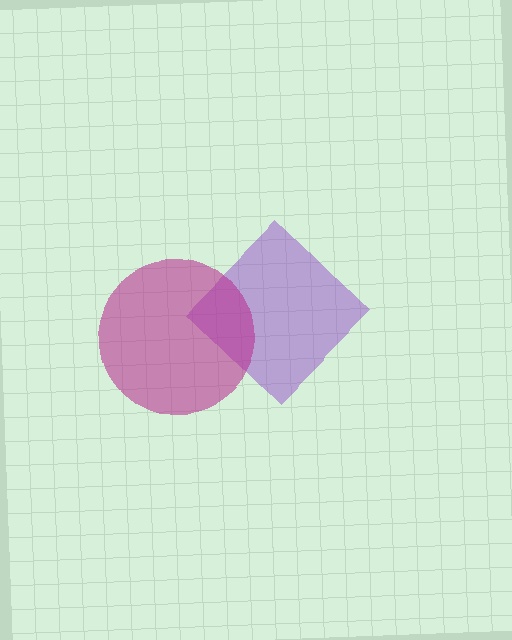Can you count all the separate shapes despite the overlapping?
Yes, there are 2 separate shapes.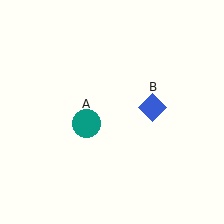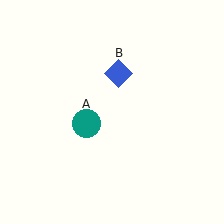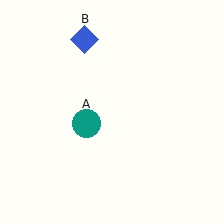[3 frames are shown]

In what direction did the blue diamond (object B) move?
The blue diamond (object B) moved up and to the left.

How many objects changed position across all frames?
1 object changed position: blue diamond (object B).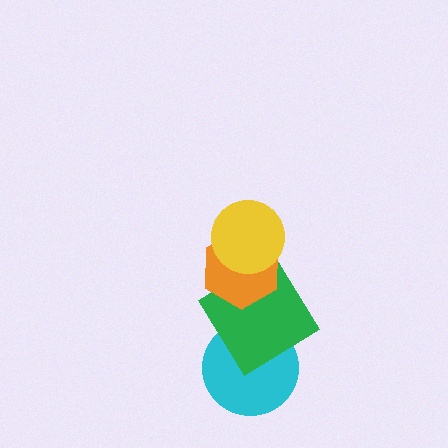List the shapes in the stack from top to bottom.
From top to bottom: the yellow circle, the orange hexagon, the green diamond, the cyan circle.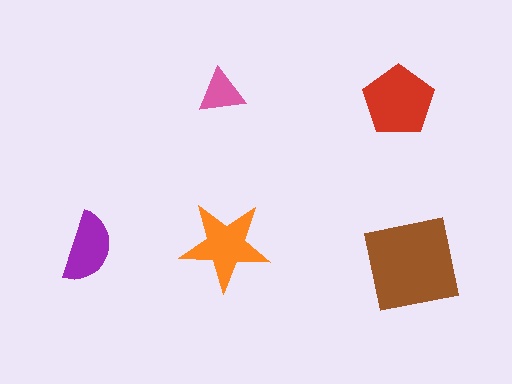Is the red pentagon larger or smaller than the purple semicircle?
Larger.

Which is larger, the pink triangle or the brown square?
The brown square.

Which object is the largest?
The brown square.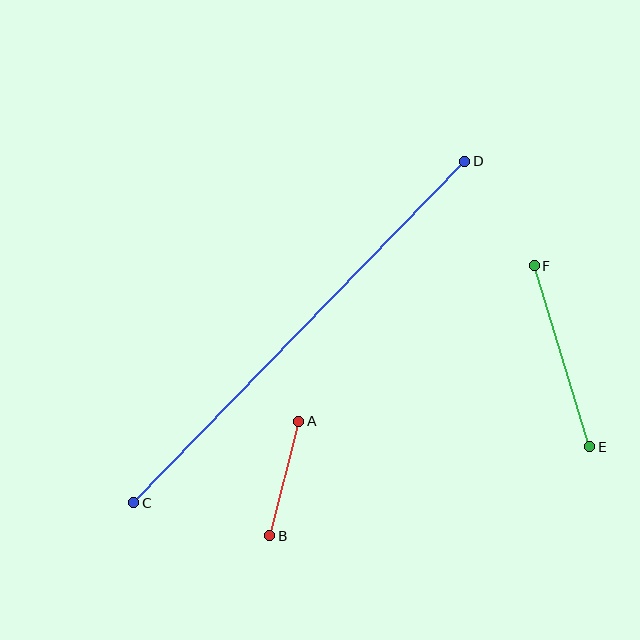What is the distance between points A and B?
The distance is approximately 118 pixels.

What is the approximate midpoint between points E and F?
The midpoint is at approximately (562, 356) pixels.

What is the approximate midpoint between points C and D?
The midpoint is at approximately (299, 332) pixels.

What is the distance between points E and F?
The distance is approximately 190 pixels.